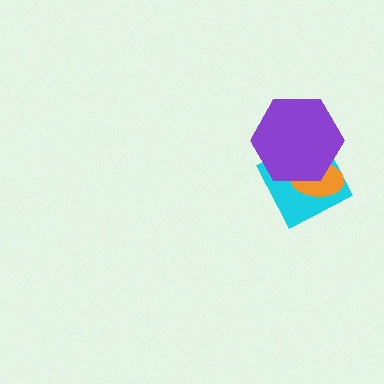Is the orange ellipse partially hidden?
Yes, it is partially covered by another shape.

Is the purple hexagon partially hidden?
No, no other shape covers it.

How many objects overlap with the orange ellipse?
2 objects overlap with the orange ellipse.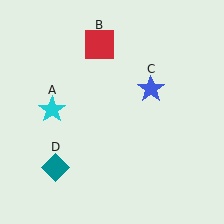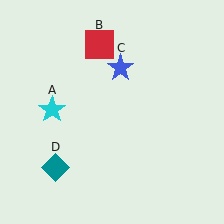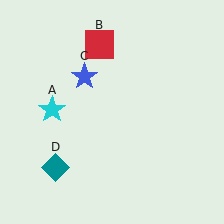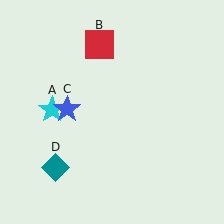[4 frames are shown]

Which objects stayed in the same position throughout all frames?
Cyan star (object A) and red square (object B) and teal diamond (object D) remained stationary.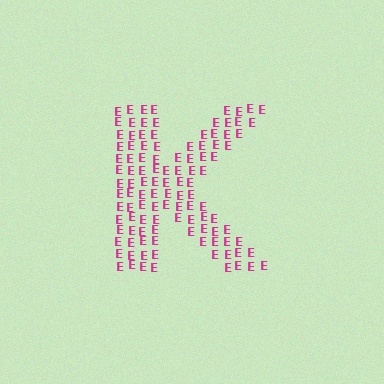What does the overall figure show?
The overall figure shows the letter K.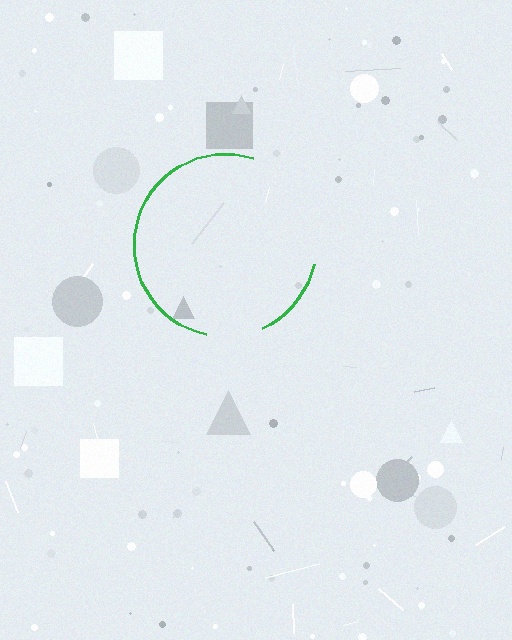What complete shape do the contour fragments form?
The contour fragments form a circle.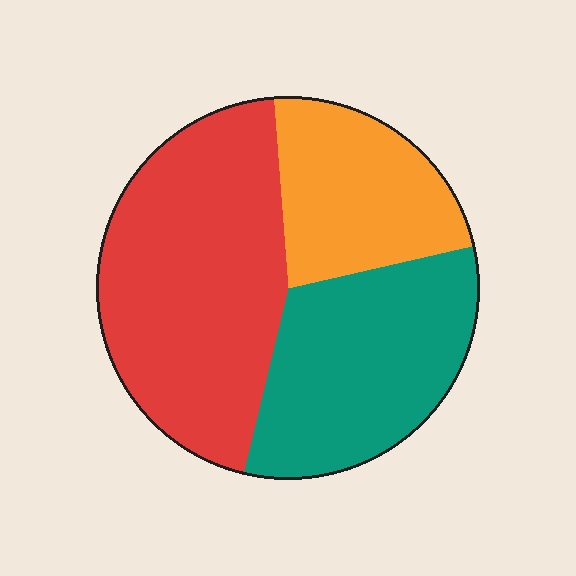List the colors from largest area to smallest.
From largest to smallest: red, teal, orange.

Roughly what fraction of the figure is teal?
Teal takes up about one third (1/3) of the figure.